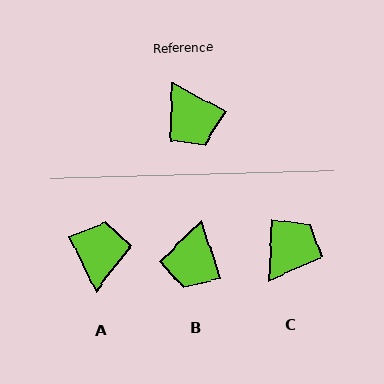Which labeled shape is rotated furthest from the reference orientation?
A, about 145 degrees away.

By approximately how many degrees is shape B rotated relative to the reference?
Approximately 43 degrees clockwise.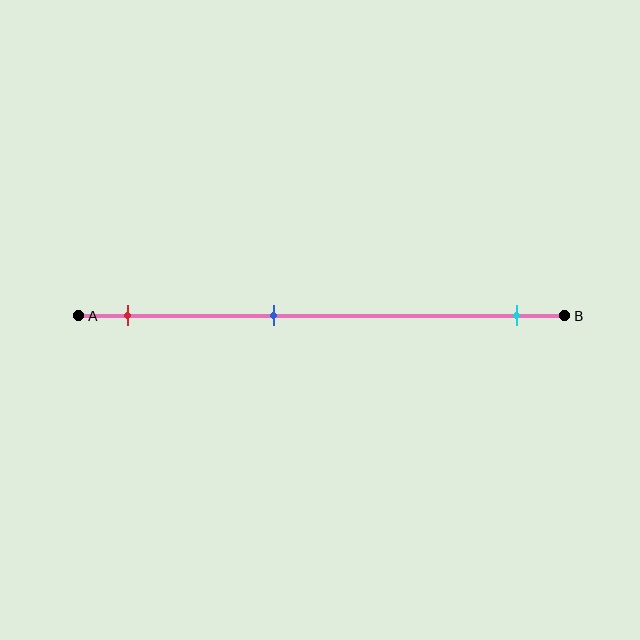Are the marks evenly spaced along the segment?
No, the marks are not evenly spaced.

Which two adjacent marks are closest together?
The red and blue marks are the closest adjacent pair.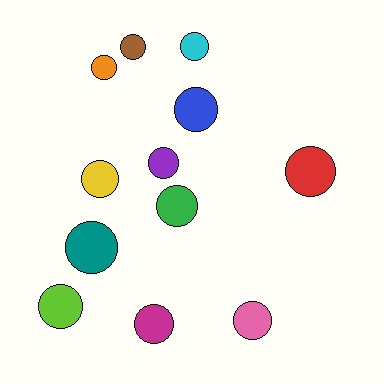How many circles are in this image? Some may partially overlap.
There are 12 circles.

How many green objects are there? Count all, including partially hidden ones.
There is 1 green object.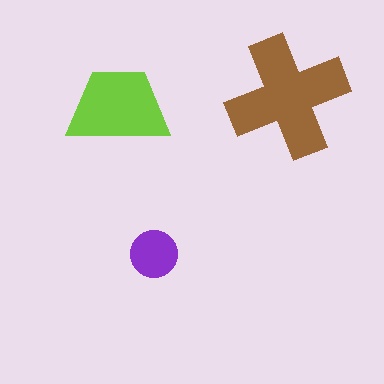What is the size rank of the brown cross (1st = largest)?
1st.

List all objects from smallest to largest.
The purple circle, the lime trapezoid, the brown cross.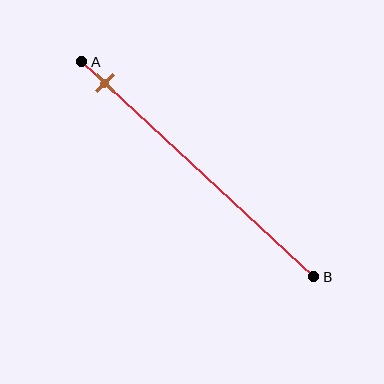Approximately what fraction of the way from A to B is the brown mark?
The brown mark is approximately 10% of the way from A to B.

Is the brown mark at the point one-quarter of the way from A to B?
No, the mark is at about 10% from A, not at the 25% one-quarter point.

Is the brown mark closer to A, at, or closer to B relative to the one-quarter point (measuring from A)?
The brown mark is closer to point A than the one-quarter point of segment AB.